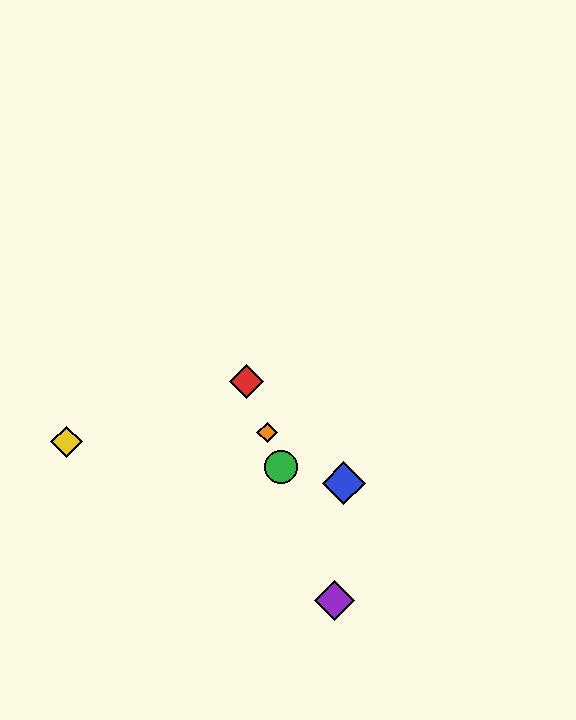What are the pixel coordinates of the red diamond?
The red diamond is at (247, 381).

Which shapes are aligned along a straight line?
The red diamond, the green circle, the purple diamond, the orange diamond are aligned along a straight line.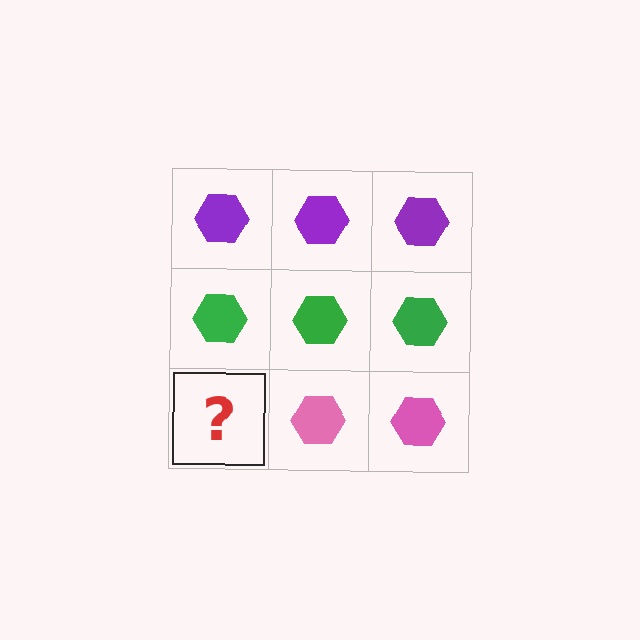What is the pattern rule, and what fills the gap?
The rule is that each row has a consistent color. The gap should be filled with a pink hexagon.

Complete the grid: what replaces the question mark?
The question mark should be replaced with a pink hexagon.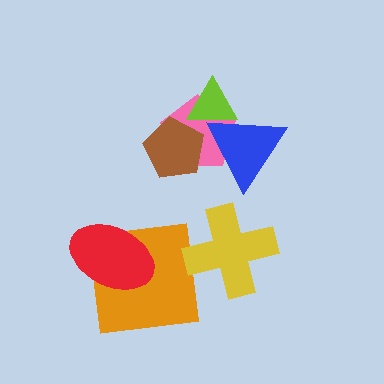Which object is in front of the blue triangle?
The lime triangle is in front of the blue triangle.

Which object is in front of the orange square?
The red ellipse is in front of the orange square.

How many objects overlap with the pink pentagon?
3 objects overlap with the pink pentagon.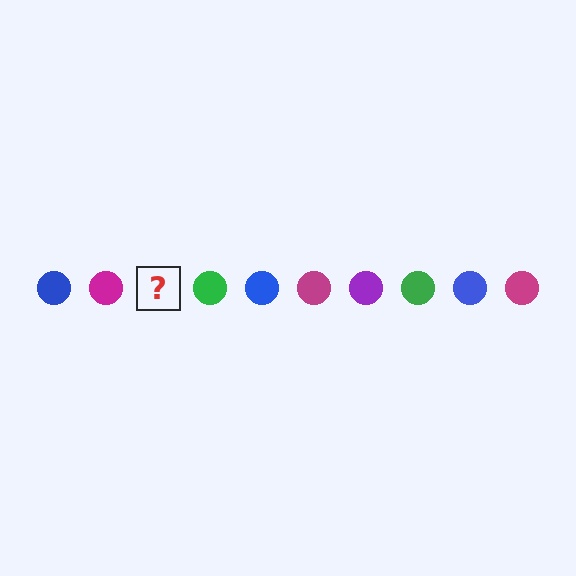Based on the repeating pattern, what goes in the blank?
The blank should be a purple circle.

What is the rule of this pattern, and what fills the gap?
The rule is that the pattern cycles through blue, magenta, purple, green circles. The gap should be filled with a purple circle.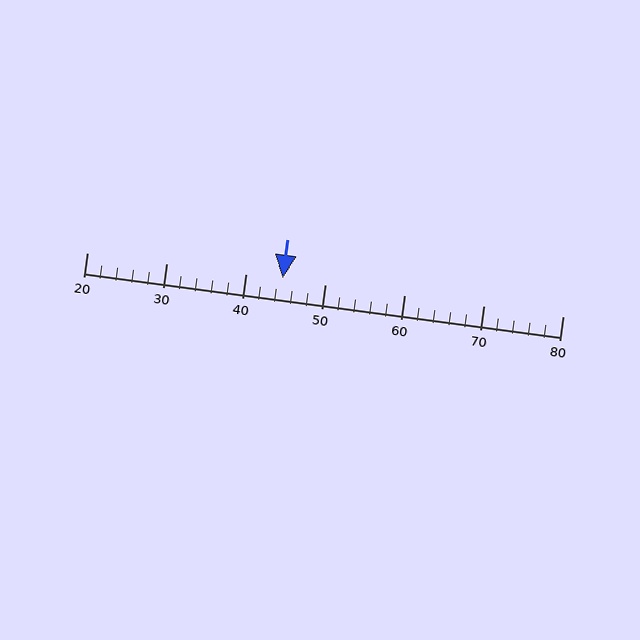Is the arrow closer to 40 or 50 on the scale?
The arrow is closer to 40.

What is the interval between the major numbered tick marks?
The major tick marks are spaced 10 units apart.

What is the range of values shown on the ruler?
The ruler shows values from 20 to 80.